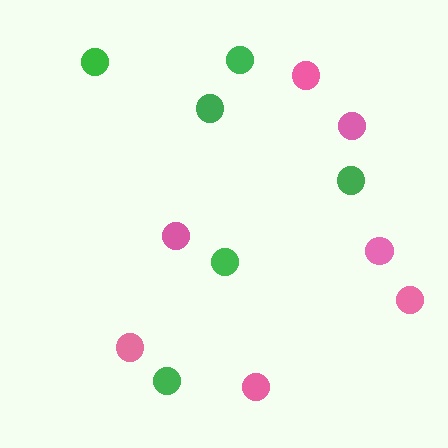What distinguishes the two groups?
There are 2 groups: one group of pink circles (7) and one group of green circles (6).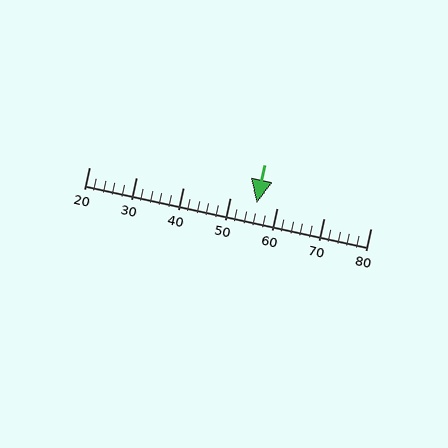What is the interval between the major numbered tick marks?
The major tick marks are spaced 10 units apart.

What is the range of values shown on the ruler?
The ruler shows values from 20 to 80.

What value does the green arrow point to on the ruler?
The green arrow points to approximately 56.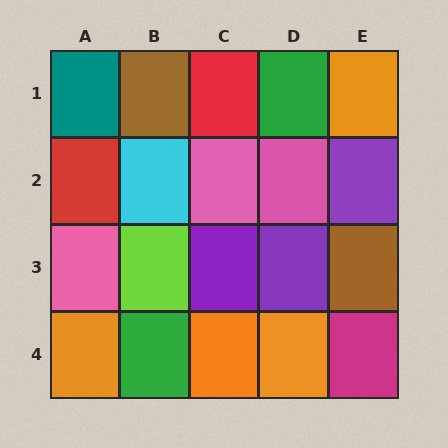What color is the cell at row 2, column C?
Pink.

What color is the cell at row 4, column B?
Green.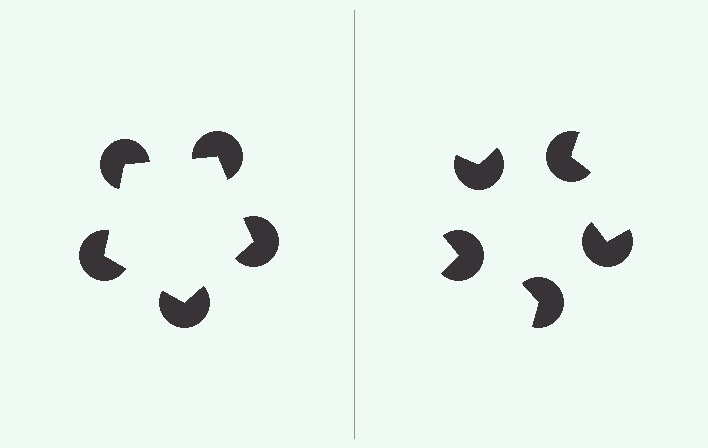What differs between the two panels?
The pac-man discs are positioned identically on both sides; only the wedge orientations differ. On the left they align to a pentagon; on the right they are misaligned.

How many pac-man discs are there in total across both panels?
10 — 5 on each side.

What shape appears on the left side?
An illusory pentagon.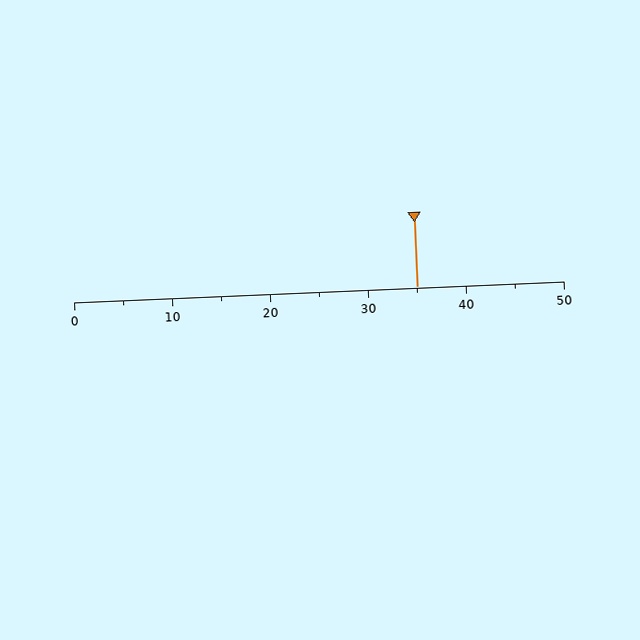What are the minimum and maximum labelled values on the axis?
The axis runs from 0 to 50.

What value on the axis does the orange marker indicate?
The marker indicates approximately 35.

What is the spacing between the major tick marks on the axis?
The major ticks are spaced 10 apart.